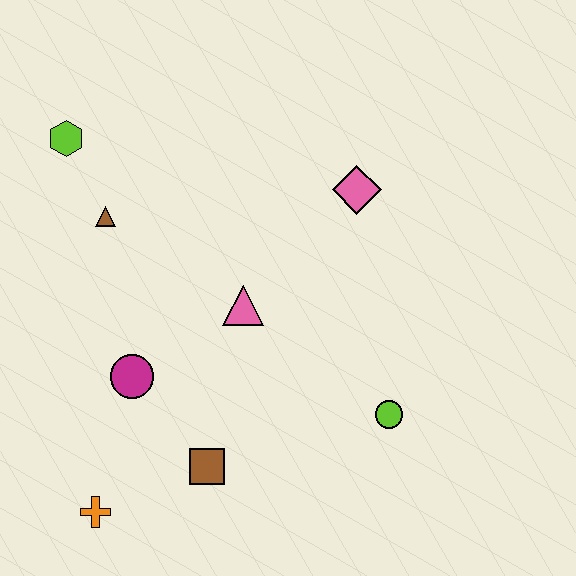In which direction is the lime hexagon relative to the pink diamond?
The lime hexagon is to the left of the pink diamond.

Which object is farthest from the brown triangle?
The lime circle is farthest from the brown triangle.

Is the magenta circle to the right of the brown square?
No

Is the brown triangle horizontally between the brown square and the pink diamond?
No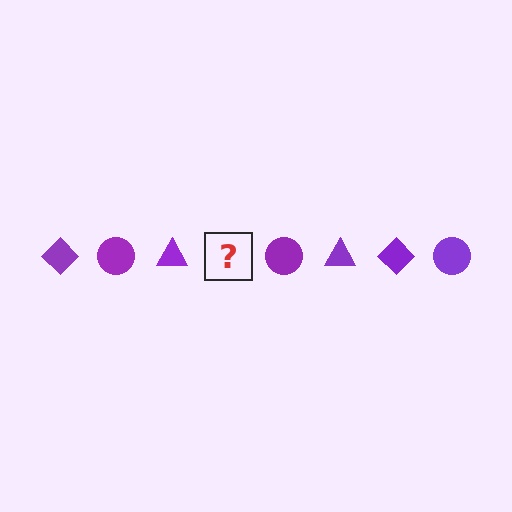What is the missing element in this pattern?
The missing element is a purple diamond.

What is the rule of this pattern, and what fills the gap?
The rule is that the pattern cycles through diamond, circle, triangle shapes in purple. The gap should be filled with a purple diamond.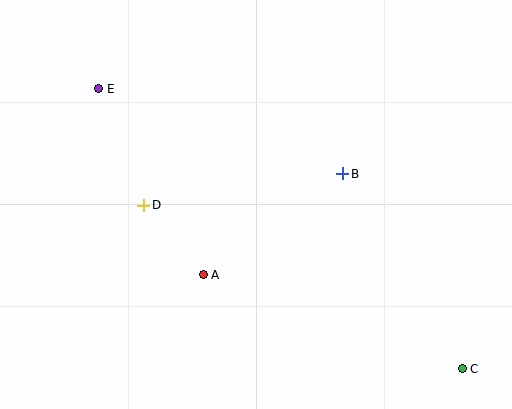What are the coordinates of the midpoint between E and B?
The midpoint between E and B is at (221, 131).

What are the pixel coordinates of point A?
Point A is at (203, 275).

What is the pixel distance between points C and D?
The distance between C and D is 358 pixels.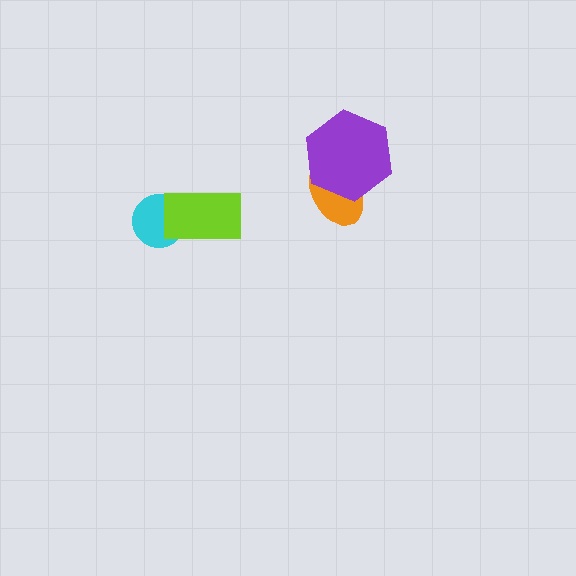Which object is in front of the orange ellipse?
The purple hexagon is in front of the orange ellipse.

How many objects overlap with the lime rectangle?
1 object overlaps with the lime rectangle.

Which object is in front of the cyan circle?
The lime rectangle is in front of the cyan circle.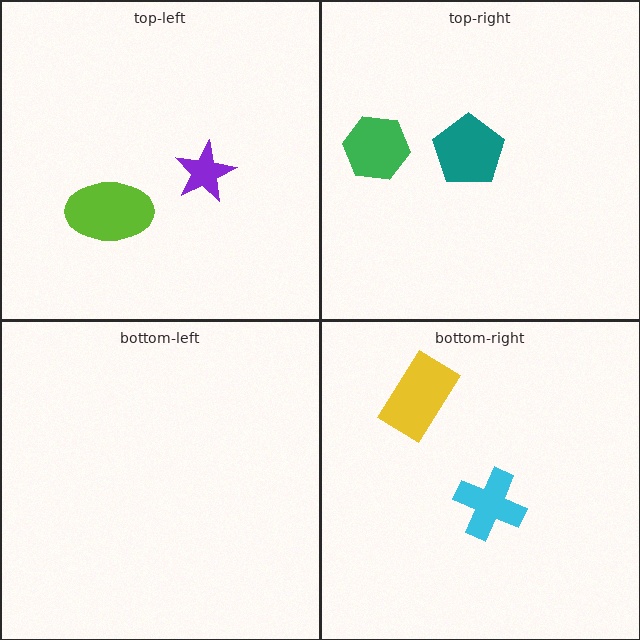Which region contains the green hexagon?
The top-right region.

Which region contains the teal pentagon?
The top-right region.